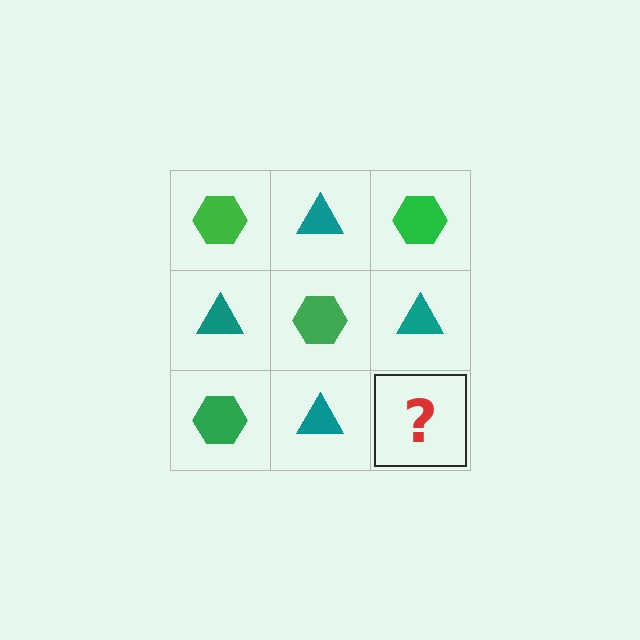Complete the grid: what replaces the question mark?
The question mark should be replaced with a green hexagon.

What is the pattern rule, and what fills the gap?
The rule is that it alternates green hexagon and teal triangle in a checkerboard pattern. The gap should be filled with a green hexagon.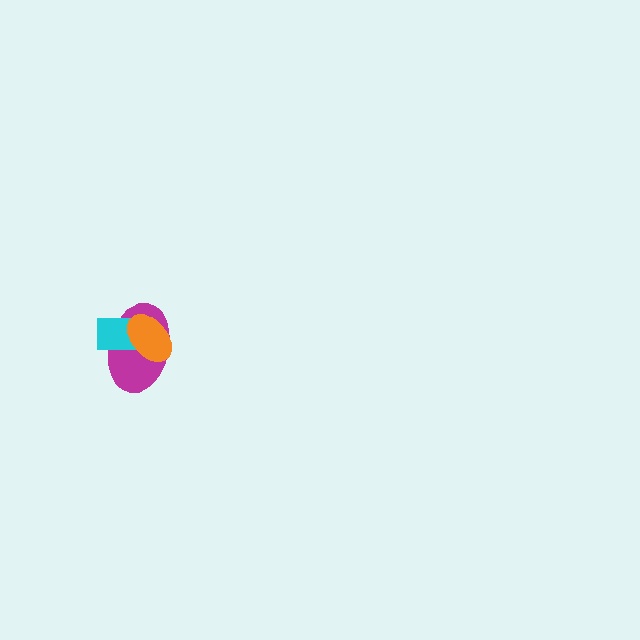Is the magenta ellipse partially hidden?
Yes, it is partially covered by another shape.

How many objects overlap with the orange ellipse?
2 objects overlap with the orange ellipse.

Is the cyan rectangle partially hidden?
Yes, it is partially covered by another shape.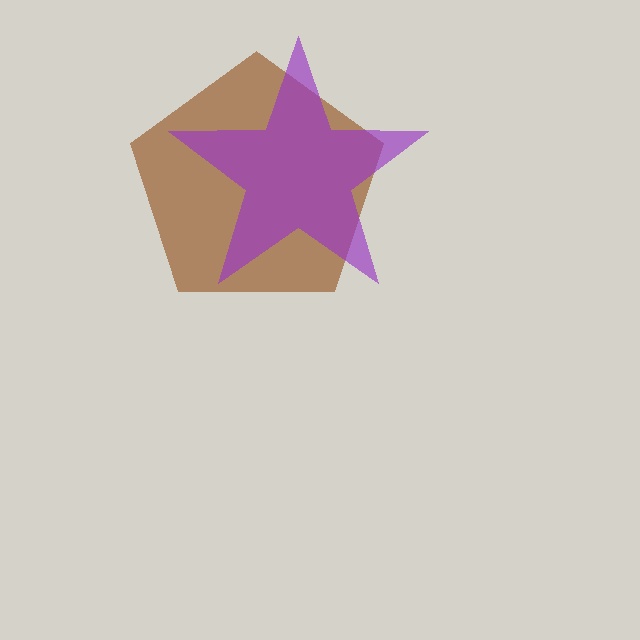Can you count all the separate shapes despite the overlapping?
Yes, there are 2 separate shapes.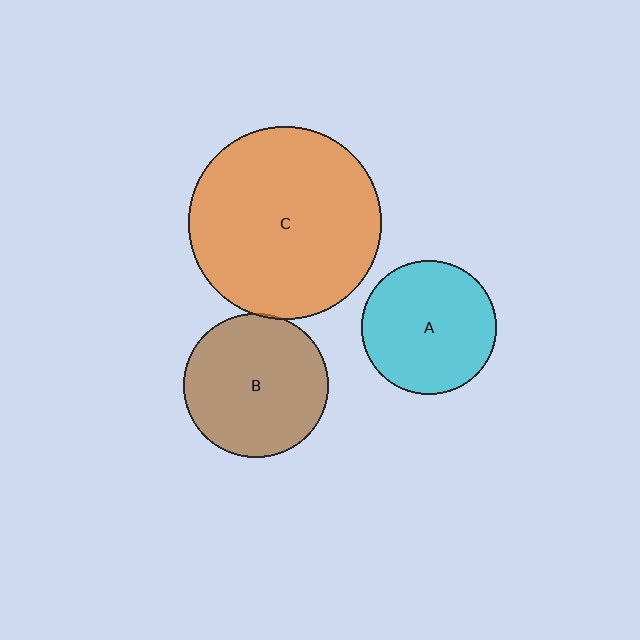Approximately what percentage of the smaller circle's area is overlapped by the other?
Approximately 5%.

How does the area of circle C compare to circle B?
Approximately 1.8 times.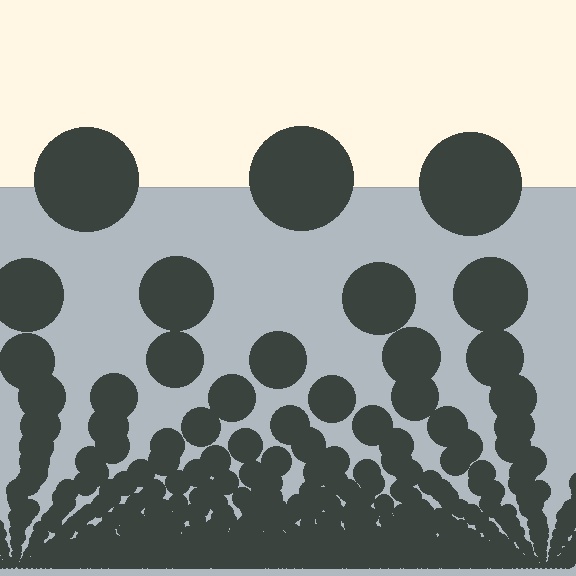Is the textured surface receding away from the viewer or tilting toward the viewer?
The surface appears to tilt toward the viewer. Texture elements get larger and sparser toward the top.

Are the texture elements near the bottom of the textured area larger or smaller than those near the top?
Smaller. The gradient is inverted — elements near the bottom are smaller and denser.